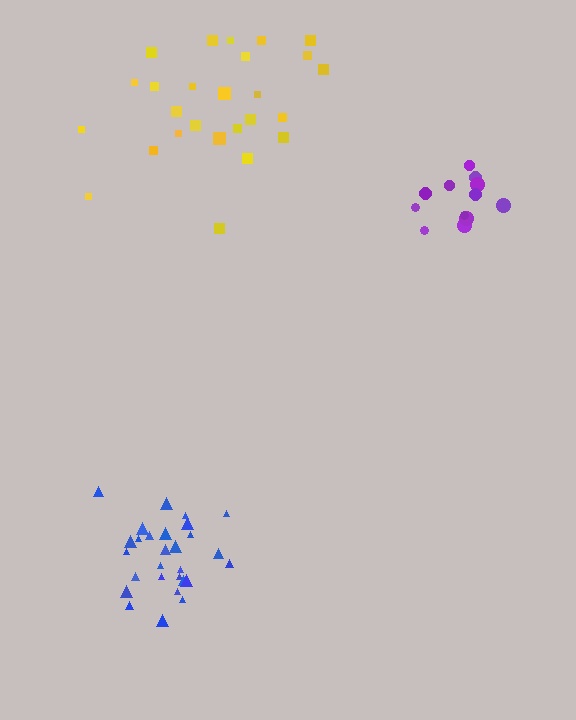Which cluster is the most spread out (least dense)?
Yellow.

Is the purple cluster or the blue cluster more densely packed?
Blue.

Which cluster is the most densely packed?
Blue.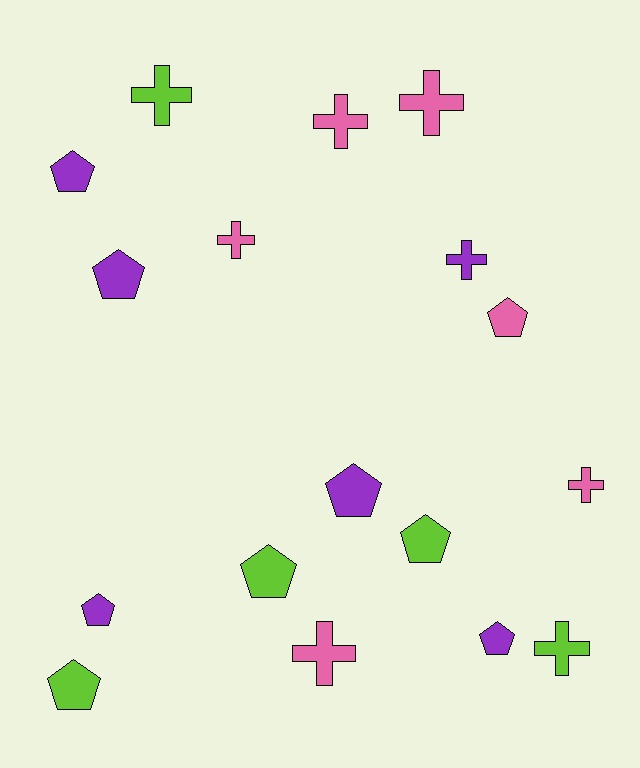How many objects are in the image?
There are 17 objects.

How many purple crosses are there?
There is 1 purple cross.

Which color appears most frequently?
Pink, with 6 objects.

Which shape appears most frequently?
Pentagon, with 9 objects.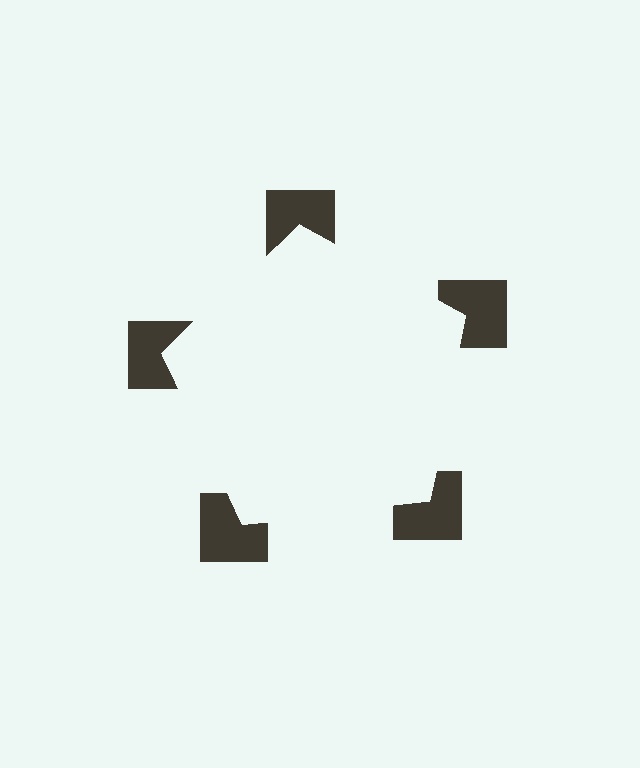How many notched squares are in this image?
There are 5 — one at each vertex of the illusory pentagon.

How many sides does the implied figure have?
5 sides.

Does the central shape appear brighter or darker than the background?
It typically appears slightly brighter than the background, even though no actual brightness change is drawn.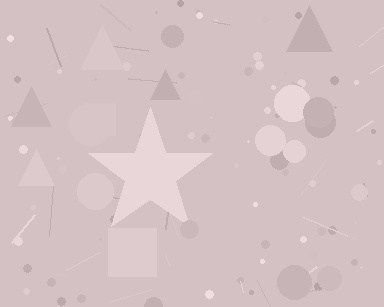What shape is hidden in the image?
A star is hidden in the image.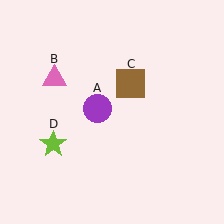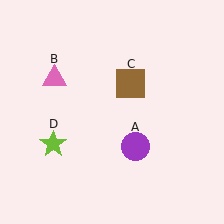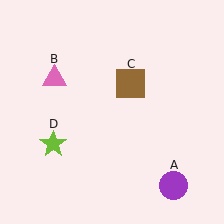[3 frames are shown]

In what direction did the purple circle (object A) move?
The purple circle (object A) moved down and to the right.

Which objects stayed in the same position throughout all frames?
Pink triangle (object B) and brown square (object C) and lime star (object D) remained stationary.